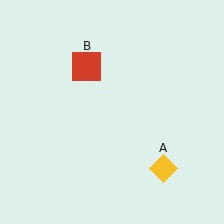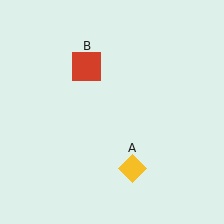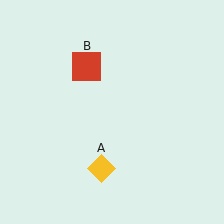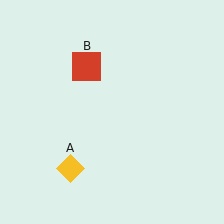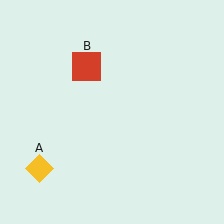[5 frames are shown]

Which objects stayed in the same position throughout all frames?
Red square (object B) remained stationary.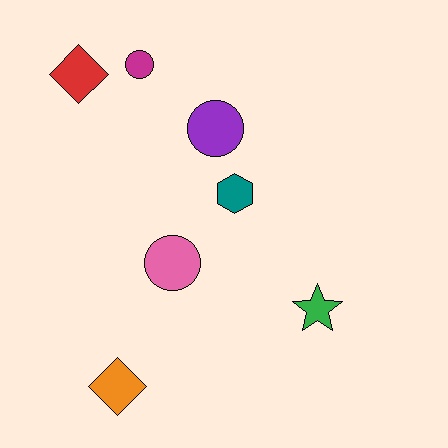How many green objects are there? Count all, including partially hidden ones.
There is 1 green object.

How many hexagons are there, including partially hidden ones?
There is 1 hexagon.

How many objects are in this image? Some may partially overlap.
There are 7 objects.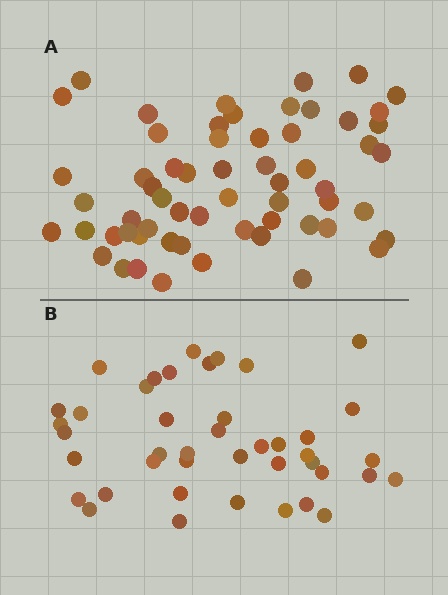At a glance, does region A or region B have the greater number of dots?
Region A (the top region) has more dots.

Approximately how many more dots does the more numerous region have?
Region A has approximately 20 more dots than region B.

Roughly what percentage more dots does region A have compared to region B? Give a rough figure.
About 45% more.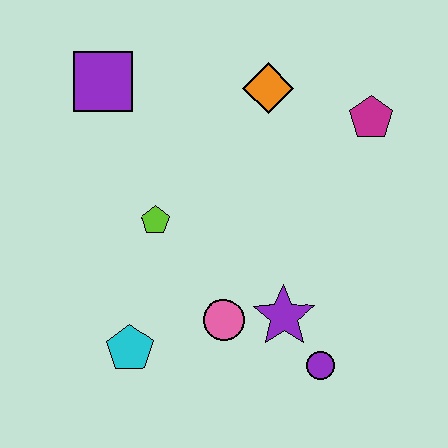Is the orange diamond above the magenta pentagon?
Yes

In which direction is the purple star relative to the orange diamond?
The purple star is below the orange diamond.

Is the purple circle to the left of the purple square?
No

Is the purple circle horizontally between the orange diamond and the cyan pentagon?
No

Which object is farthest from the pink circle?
The purple square is farthest from the pink circle.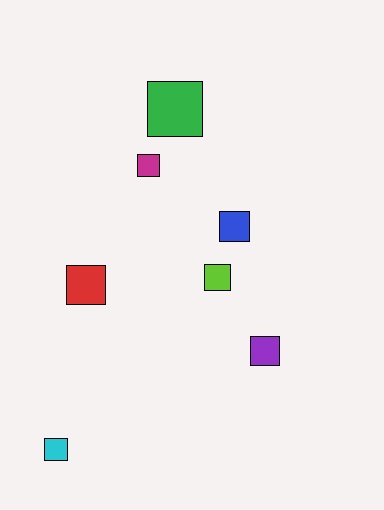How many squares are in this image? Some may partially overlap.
There are 7 squares.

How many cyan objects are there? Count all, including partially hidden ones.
There is 1 cyan object.